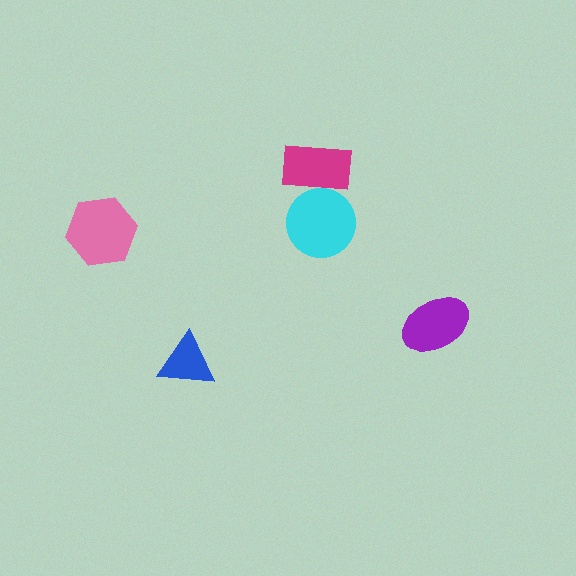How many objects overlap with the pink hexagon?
0 objects overlap with the pink hexagon.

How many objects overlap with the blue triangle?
0 objects overlap with the blue triangle.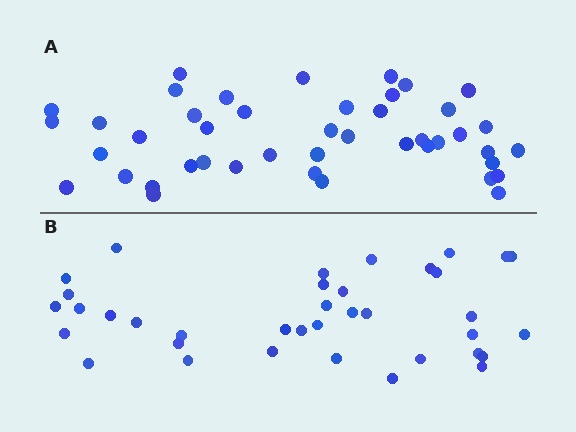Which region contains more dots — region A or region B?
Region A (the top region) has more dots.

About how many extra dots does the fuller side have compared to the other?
Region A has roughly 8 or so more dots than region B.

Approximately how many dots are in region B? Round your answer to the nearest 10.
About 40 dots. (The exact count is 37, which rounds to 40.)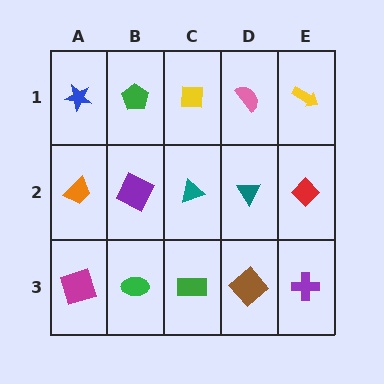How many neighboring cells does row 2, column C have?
4.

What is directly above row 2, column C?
A yellow square.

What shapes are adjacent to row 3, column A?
An orange trapezoid (row 2, column A), a green ellipse (row 3, column B).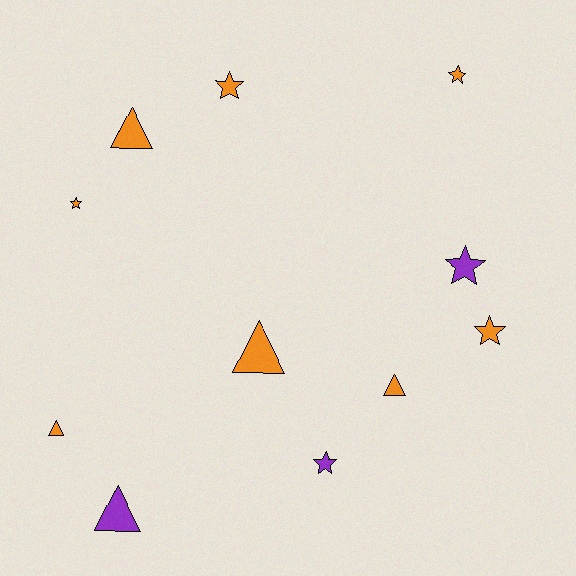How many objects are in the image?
There are 11 objects.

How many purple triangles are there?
There is 1 purple triangle.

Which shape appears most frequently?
Star, with 6 objects.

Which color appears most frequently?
Orange, with 8 objects.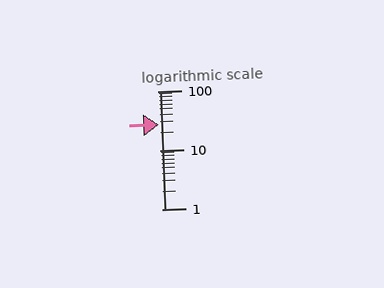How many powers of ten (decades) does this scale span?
The scale spans 2 decades, from 1 to 100.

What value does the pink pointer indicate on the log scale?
The pointer indicates approximately 27.